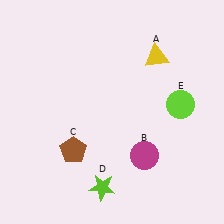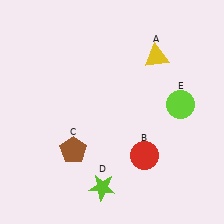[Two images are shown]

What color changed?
The circle (B) changed from magenta in Image 1 to red in Image 2.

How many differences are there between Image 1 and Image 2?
There is 1 difference between the two images.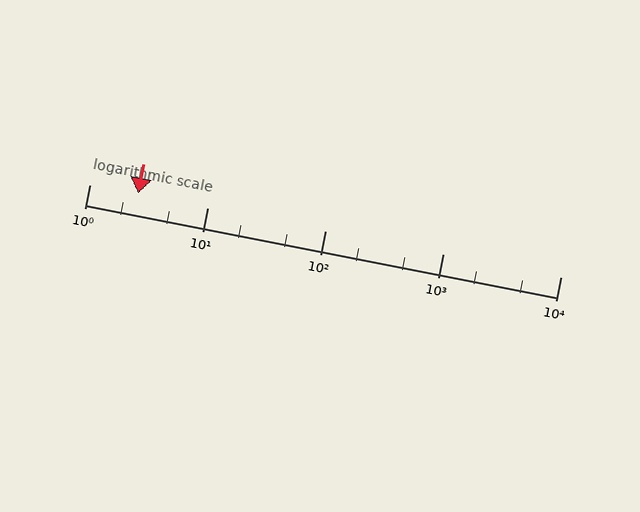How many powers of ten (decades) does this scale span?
The scale spans 4 decades, from 1 to 10000.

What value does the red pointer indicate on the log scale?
The pointer indicates approximately 2.6.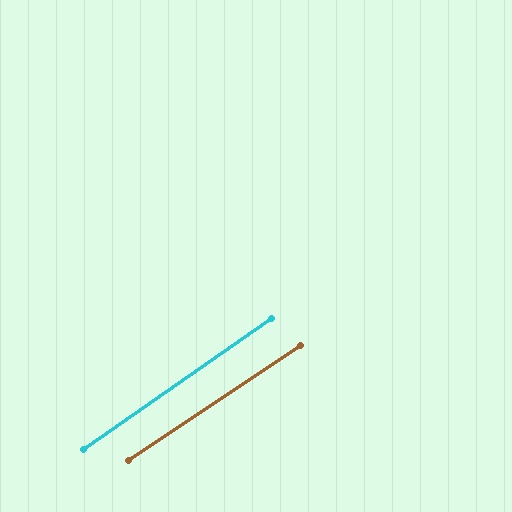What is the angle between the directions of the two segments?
Approximately 1 degree.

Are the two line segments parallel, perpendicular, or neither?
Parallel — their directions differ by only 1.3°.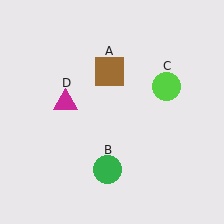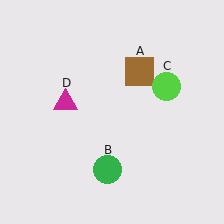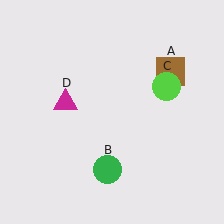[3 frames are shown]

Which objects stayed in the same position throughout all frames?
Green circle (object B) and lime circle (object C) and magenta triangle (object D) remained stationary.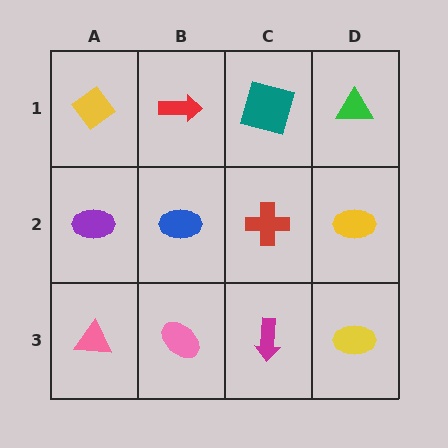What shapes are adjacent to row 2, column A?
A yellow diamond (row 1, column A), a pink triangle (row 3, column A), a blue ellipse (row 2, column B).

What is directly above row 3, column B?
A blue ellipse.